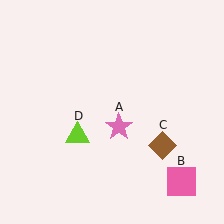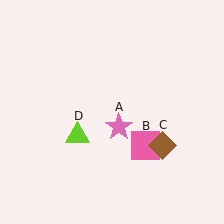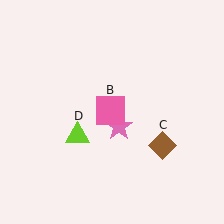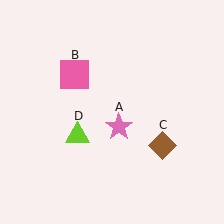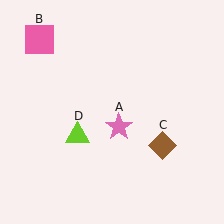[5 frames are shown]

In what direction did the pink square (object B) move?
The pink square (object B) moved up and to the left.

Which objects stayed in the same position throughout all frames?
Pink star (object A) and brown diamond (object C) and lime triangle (object D) remained stationary.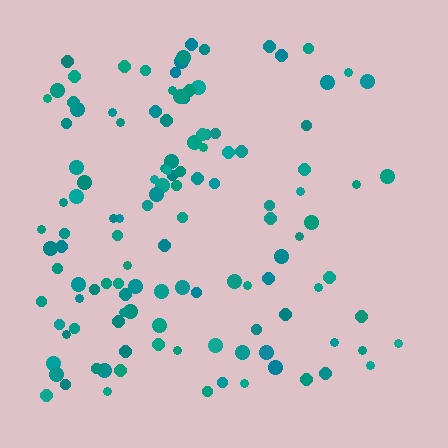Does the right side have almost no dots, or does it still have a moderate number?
Still a moderate number, just noticeably fewer than the left.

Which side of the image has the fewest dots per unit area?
The right.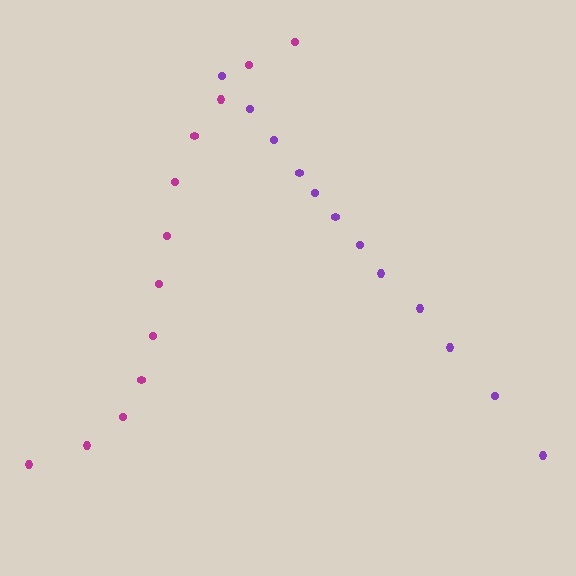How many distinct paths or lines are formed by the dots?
There are 2 distinct paths.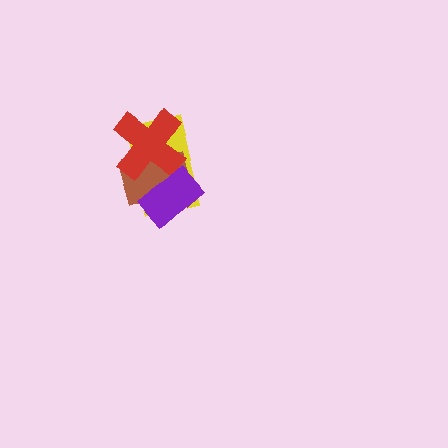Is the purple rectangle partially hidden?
No, no other shape covers it.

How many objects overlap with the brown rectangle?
3 objects overlap with the brown rectangle.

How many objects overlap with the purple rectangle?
3 objects overlap with the purple rectangle.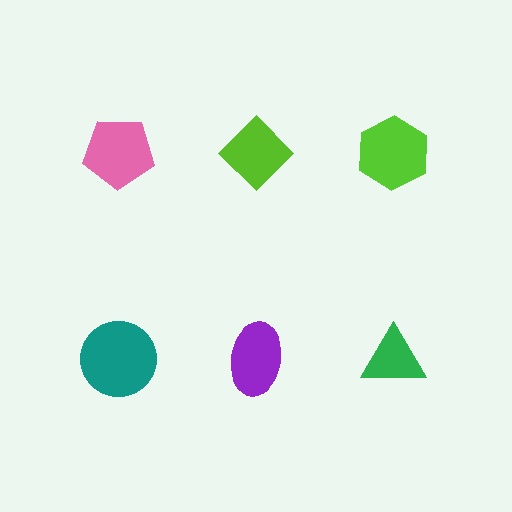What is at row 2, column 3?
A green triangle.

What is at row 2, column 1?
A teal circle.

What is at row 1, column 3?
A lime hexagon.